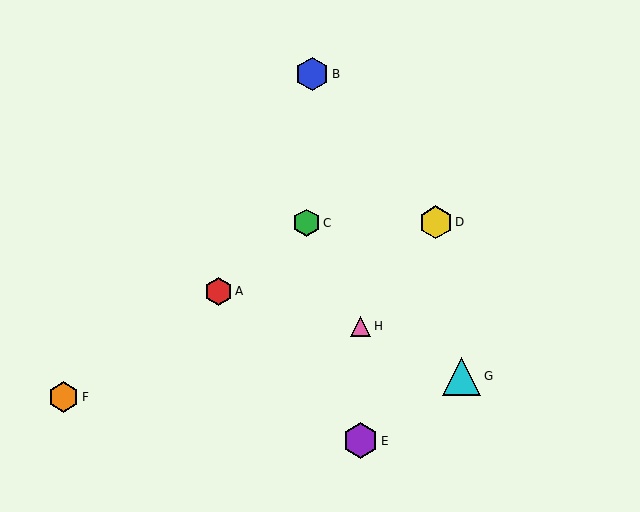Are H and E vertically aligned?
Yes, both are at x≈360.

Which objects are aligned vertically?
Objects E, H are aligned vertically.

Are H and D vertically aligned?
No, H is at x≈360 and D is at x≈436.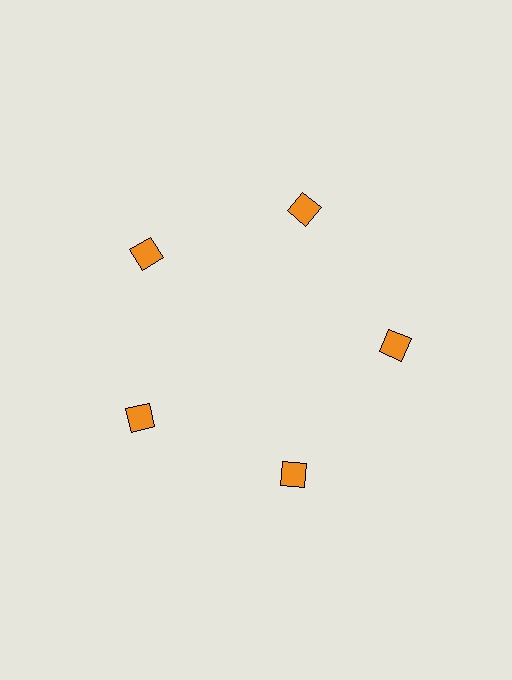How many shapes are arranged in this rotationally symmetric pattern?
There are 5 shapes, arranged in 5 groups of 1.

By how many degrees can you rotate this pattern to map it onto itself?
The pattern maps onto itself every 72 degrees of rotation.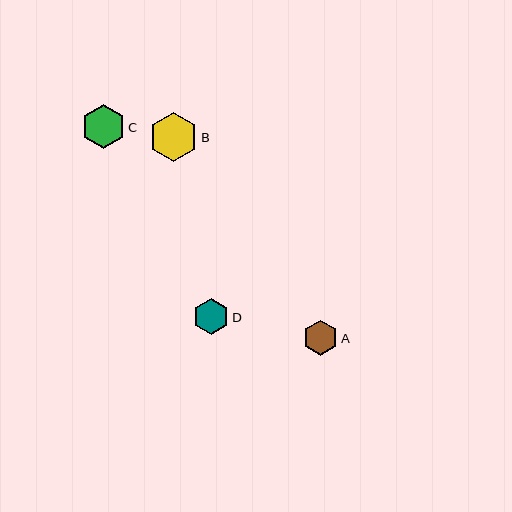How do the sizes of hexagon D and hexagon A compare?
Hexagon D and hexagon A are approximately the same size.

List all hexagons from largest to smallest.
From largest to smallest: B, C, D, A.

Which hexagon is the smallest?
Hexagon A is the smallest with a size of approximately 35 pixels.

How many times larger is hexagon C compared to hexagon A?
Hexagon C is approximately 1.2 times the size of hexagon A.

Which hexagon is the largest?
Hexagon B is the largest with a size of approximately 48 pixels.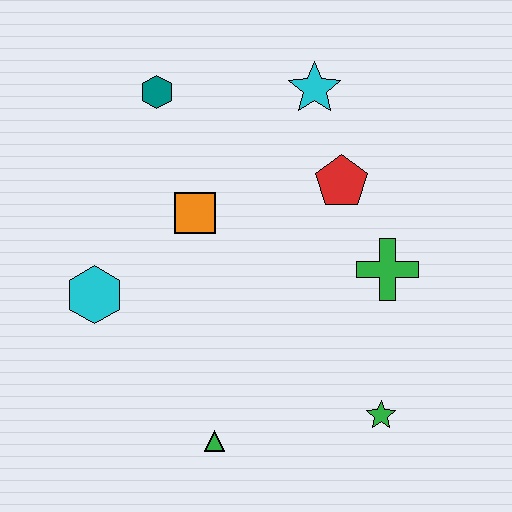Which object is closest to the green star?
The green cross is closest to the green star.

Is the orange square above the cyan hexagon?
Yes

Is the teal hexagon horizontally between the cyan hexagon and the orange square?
Yes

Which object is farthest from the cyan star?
The green triangle is farthest from the cyan star.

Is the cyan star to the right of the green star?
No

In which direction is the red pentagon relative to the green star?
The red pentagon is above the green star.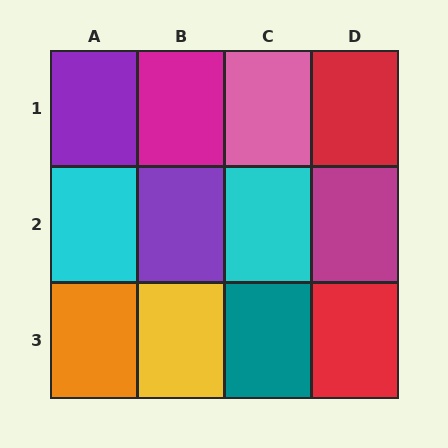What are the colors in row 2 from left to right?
Cyan, purple, cyan, magenta.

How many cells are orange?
1 cell is orange.